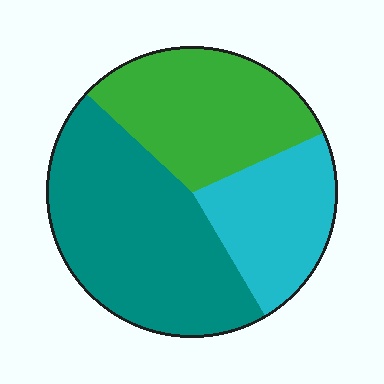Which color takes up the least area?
Cyan, at roughly 25%.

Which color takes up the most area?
Teal, at roughly 45%.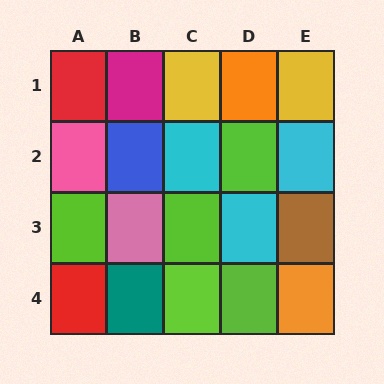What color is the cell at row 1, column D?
Orange.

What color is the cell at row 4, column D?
Lime.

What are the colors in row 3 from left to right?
Lime, pink, lime, cyan, brown.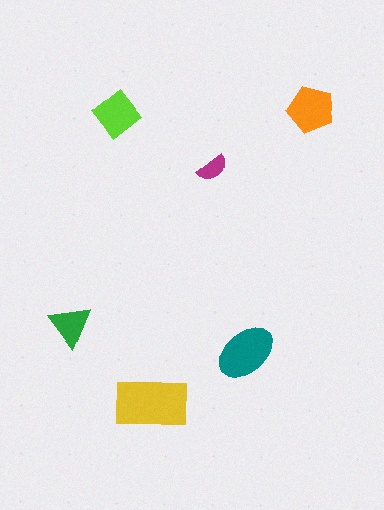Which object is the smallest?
The magenta semicircle.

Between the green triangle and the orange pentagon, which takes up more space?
The orange pentagon.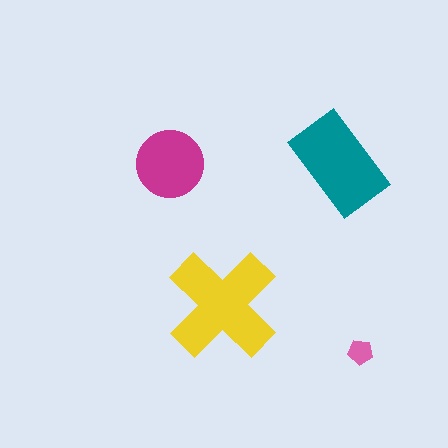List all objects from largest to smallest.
The yellow cross, the teal rectangle, the magenta circle, the pink pentagon.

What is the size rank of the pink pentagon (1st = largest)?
4th.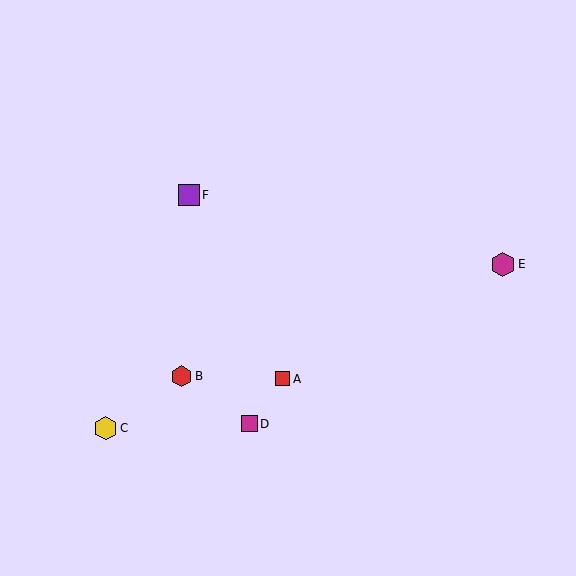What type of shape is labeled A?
Shape A is a red square.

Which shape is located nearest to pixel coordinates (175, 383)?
The red hexagon (labeled B) at (181, 376) is nearest to that location.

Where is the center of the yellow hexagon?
The center of the yellow hexagon is at (106, 428).